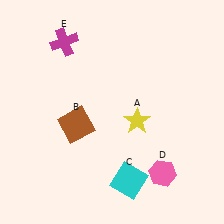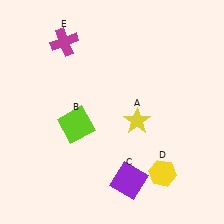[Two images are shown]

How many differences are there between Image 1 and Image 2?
There are 3 differences between the two images.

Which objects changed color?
B changed from brown to lime. C changed from cyan to purple. D changed from pink to yellow.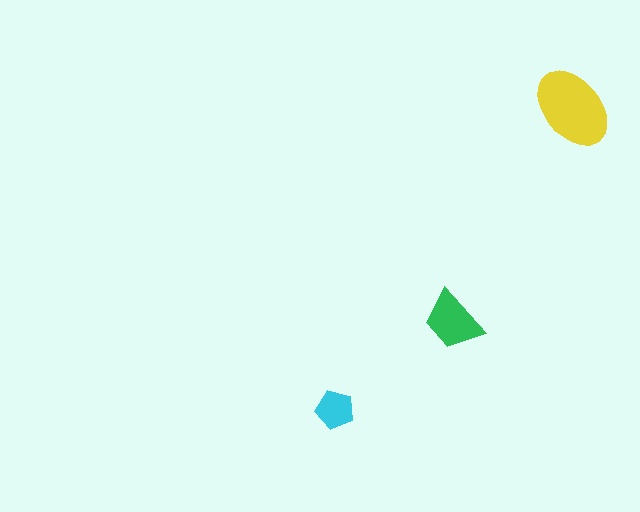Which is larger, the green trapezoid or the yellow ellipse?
The yellow ellipse.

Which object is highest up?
The yellow ellipse is topmost.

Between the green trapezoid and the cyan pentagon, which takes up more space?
The green trapezoid.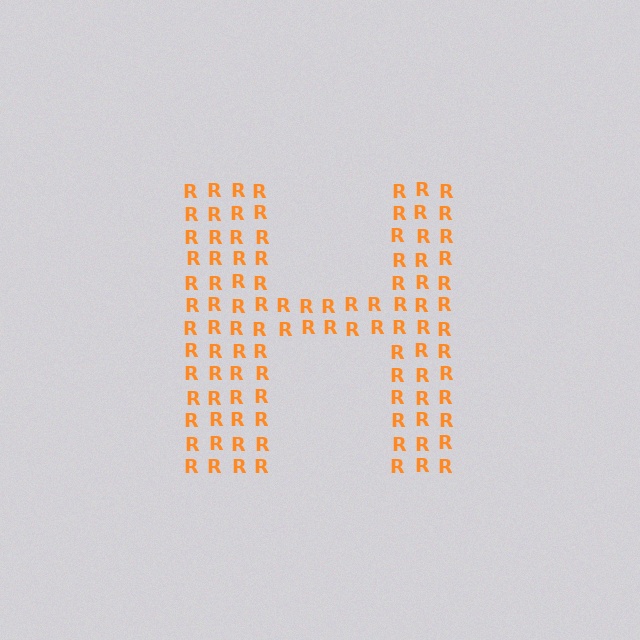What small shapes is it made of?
It is made of small letter R's.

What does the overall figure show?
The overall figure shows the letter H.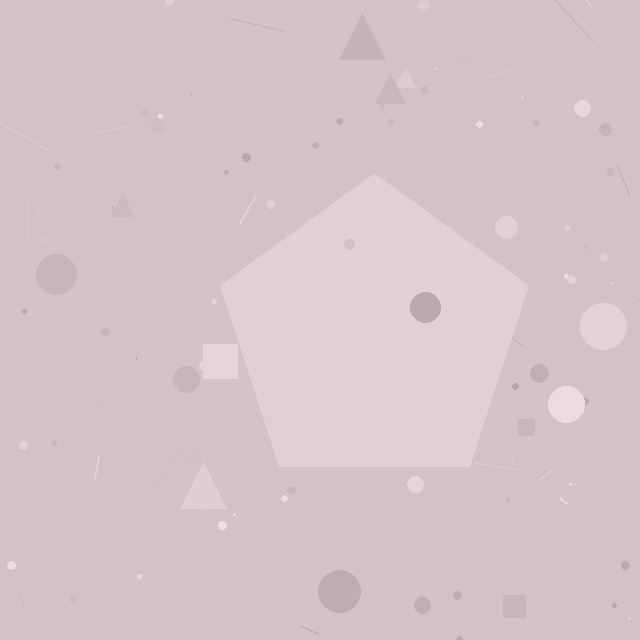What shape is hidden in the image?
A pentagon is hidden in the image.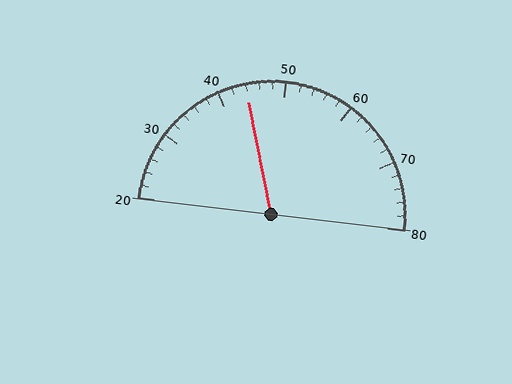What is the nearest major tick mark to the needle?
The nearest major tick mark is 40.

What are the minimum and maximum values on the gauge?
The gauge ranges from 20 to 80.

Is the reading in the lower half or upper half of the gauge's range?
The reading is in the lower half of the range (20 to 80).